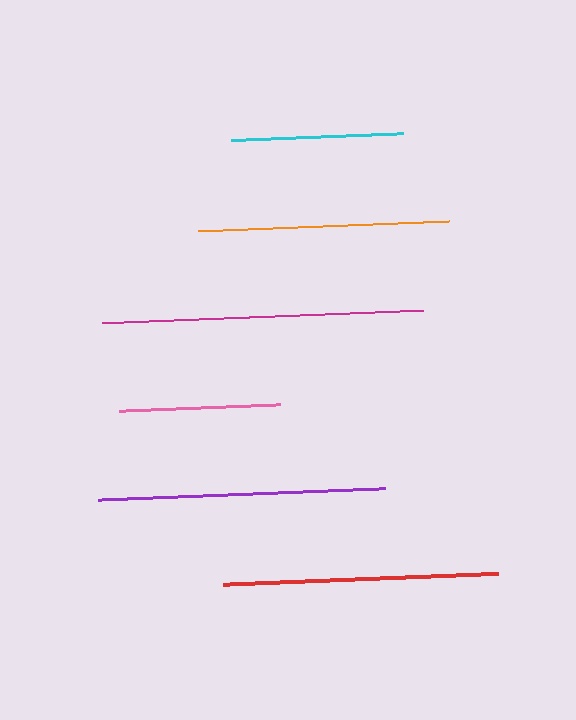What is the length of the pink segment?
The pink segment is approximately 161 pixels long.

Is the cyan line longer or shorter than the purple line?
The purple line is longer than the cyan line.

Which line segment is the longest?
The magenta line is the longest at approximately 321 pixels.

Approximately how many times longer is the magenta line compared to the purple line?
The magenta line is approximately 1.1 times the length of the purple line.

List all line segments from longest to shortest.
From longest to shortest: magenta, purple, red, orange, cyan, pink.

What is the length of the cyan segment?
The cyan segment is approximately 172 pixels long.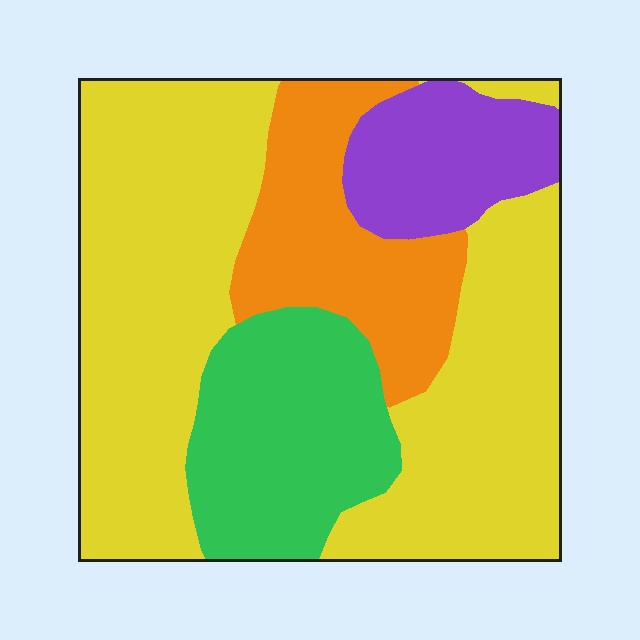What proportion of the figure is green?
Green takes up less than a quarter of the figure.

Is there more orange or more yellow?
Yellow.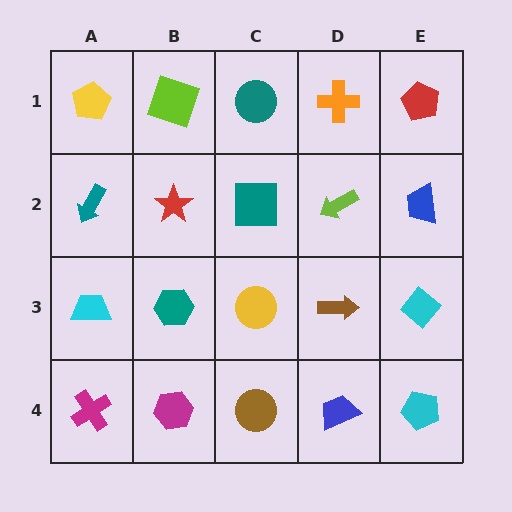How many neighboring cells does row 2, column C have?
4.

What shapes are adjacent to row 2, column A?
A yellow pentagon (row 1, column A), a cyan trapezoid (row 3, column A), a red star (row 2, column B).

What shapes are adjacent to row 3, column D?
A lime arrow (row 2, column D), a blue trapezoid (row 4, column D), a yellow circle (row 3, column C), a cyan diamond (row 3, column E).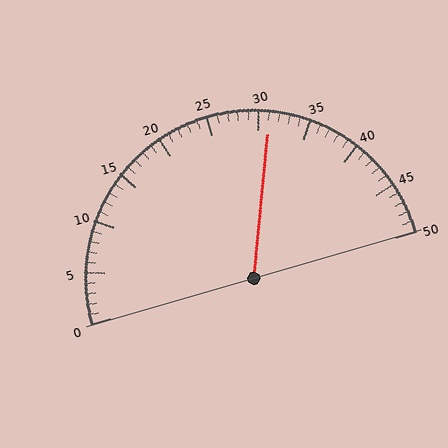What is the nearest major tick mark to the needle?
The nearest major tick mark is 30.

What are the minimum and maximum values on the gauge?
The gauge ranges from 0 to 50.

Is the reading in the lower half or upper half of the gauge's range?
The reading is in the upper half of the range (0 to 50).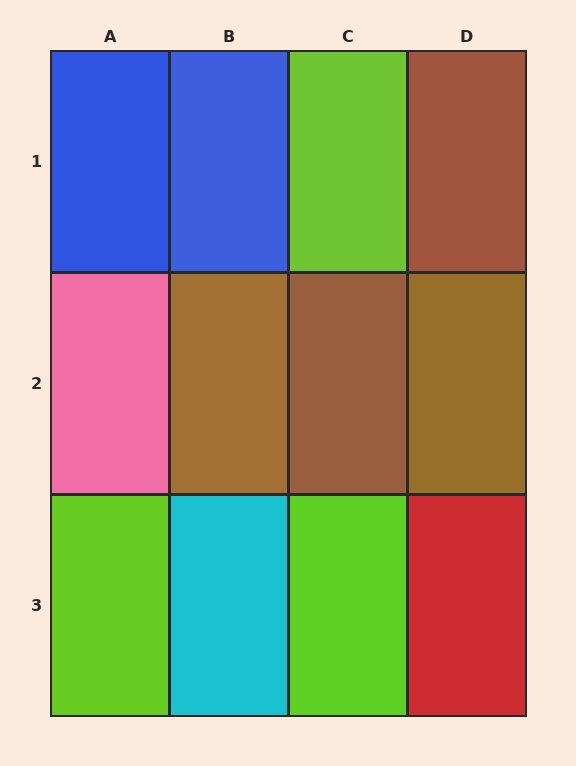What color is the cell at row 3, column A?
Lime.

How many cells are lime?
3 cells are lime.